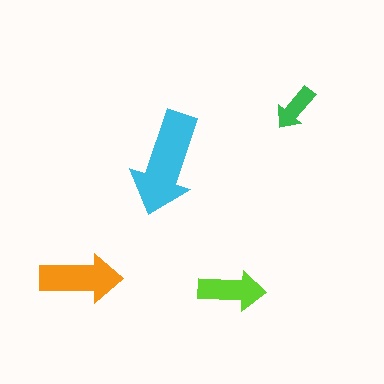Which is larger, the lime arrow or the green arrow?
The lime one.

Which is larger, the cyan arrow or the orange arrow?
The cyan one.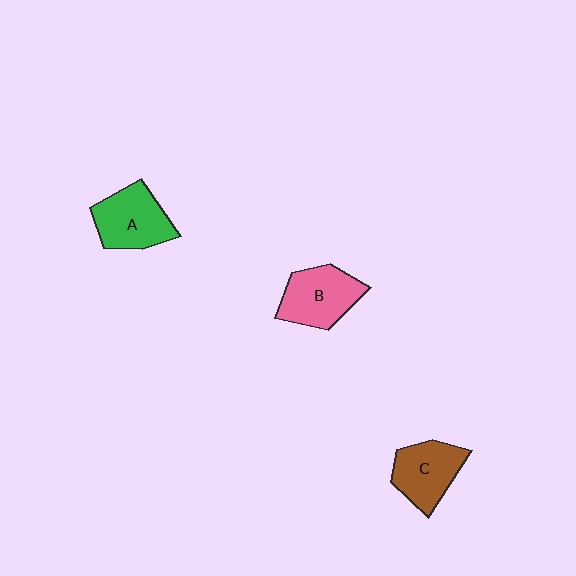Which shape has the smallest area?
Shape C (brown).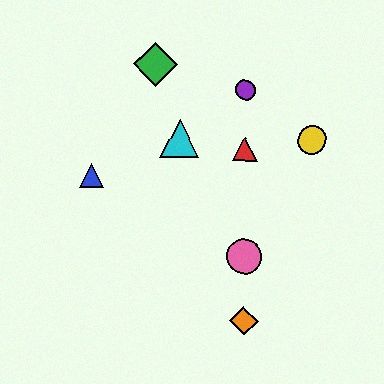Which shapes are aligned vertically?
The red triangle, the purple circle, the orange diamond, the pink circle are aligned vertically.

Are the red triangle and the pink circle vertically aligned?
Yes, both are at x≈245.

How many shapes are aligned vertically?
4 shapes (the red triangle, the purple circle, the orange diamond, the pink circle) are aligned vertically.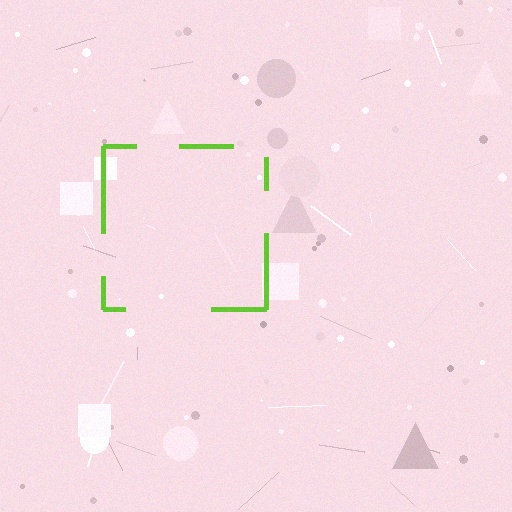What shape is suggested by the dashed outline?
The dashed outline suggests a square.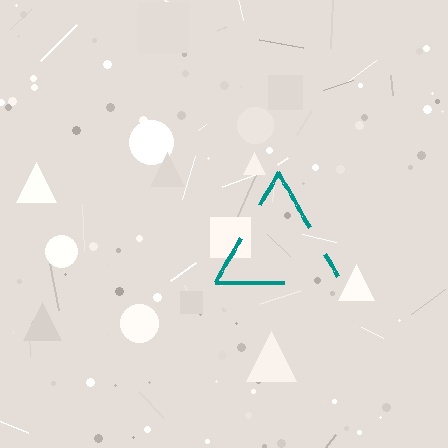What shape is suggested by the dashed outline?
The dashed outline suggests a triangle.